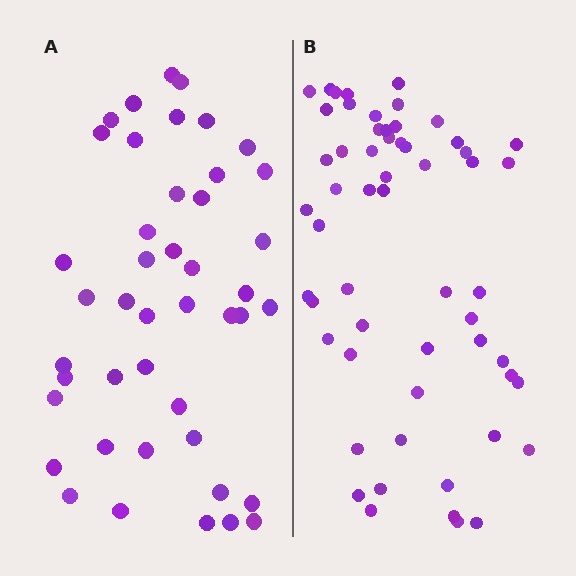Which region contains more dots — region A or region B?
Region B (the right region) has more dots.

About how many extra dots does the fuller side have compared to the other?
Region B has approximately 15 more dots than region A.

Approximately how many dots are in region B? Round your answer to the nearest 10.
About 60 dots. (The exact count is 57, which rounds to 60.)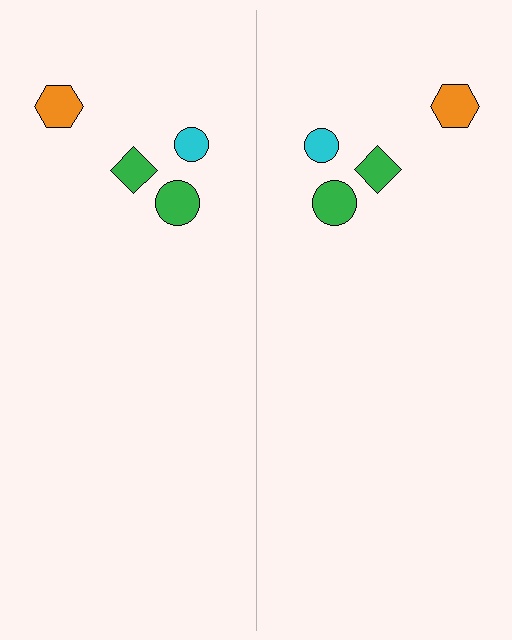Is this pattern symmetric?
Yes, this pattern has bilateral (reflection) symmetry.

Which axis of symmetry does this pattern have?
The pattern has a vertical axis of symmetry running through the center of the image.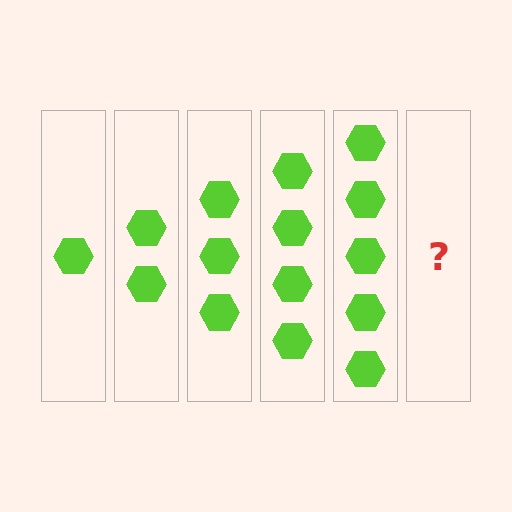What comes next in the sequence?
The next element should be 6 hexagons.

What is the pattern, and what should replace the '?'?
The pattern is that each step adds one more hexagon. The '?' should be 6 hexagons.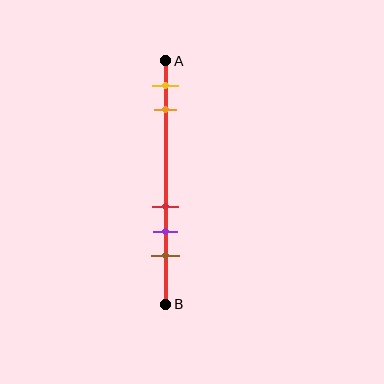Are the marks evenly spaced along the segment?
No, the marks are not evenly spaced.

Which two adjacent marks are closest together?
The red and purple marks are the closest adjacent pair.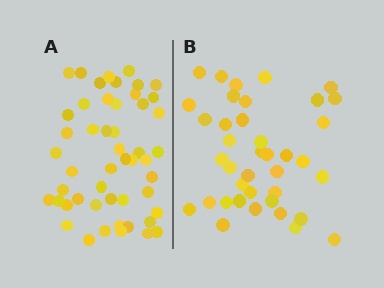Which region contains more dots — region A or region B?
Region A (the left region) has more dots.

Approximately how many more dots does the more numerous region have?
Region A has roughly 12 or so more dots than region B.